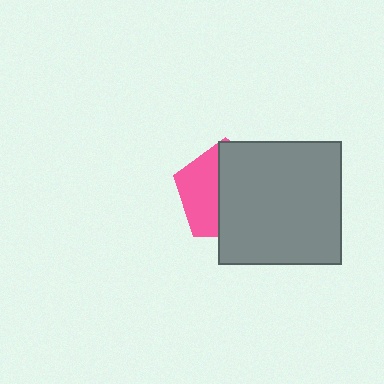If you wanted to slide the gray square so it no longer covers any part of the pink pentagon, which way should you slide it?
Slide it right — that is the most direct way to separate the two shapes.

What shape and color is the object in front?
The object in front is a gray square.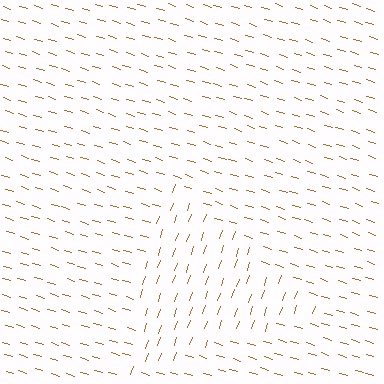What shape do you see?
I see a triangle.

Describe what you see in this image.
The image is filled with small brown line segments. A triangle region in the image has lines oriented differently from the surrounding lines, creating a visible texture boundary.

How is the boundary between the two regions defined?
The boundary is defined purely by a change in line orientation (approximately 89 degrees difference). All lines are the same color and thickness.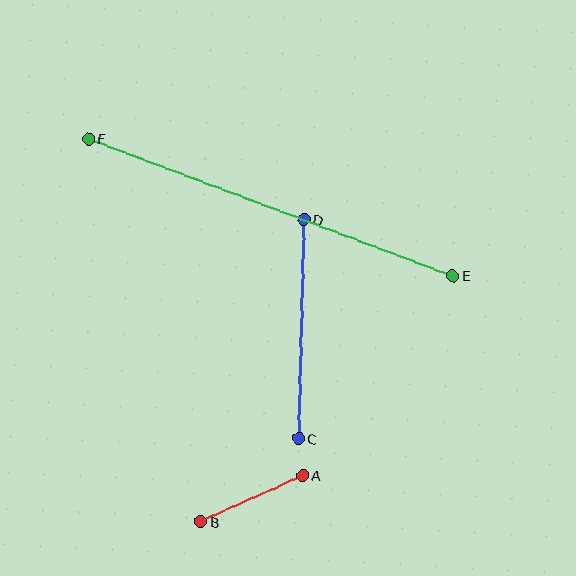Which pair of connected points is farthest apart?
Points E and F are farthest apart.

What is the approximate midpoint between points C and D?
The midpoint is at approximately (301, 329) pixels.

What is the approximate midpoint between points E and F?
The midpoint is at approximately (271, 207) pixels.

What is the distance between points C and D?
The distance is approximately 219 pixels.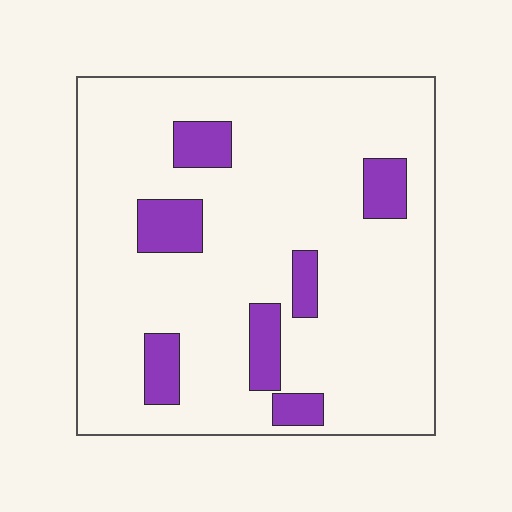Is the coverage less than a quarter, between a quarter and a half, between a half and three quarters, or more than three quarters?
Less than a quarter.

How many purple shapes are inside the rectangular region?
7.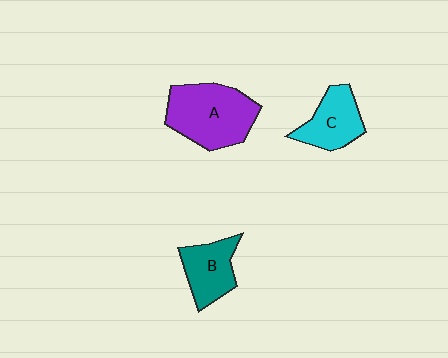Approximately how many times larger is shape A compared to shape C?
Approximately 1.6 times.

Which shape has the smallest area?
Shape B (teal).